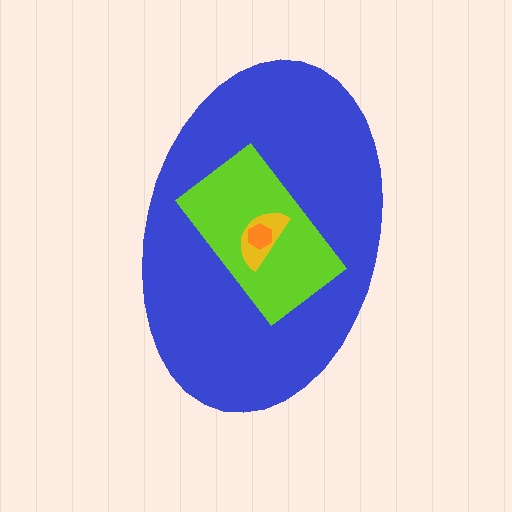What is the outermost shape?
The blue ellipse.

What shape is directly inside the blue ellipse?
The lime rectangle.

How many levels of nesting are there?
4.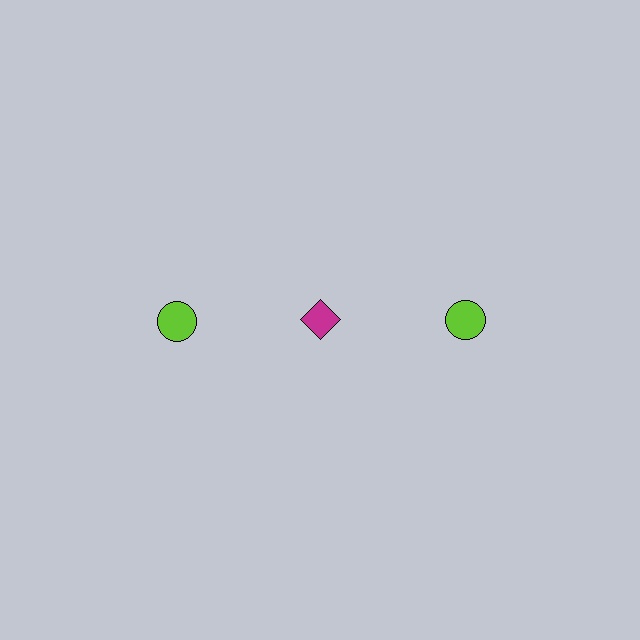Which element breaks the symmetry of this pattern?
The magenta diamond in the top row, second from left column breaks the symmetry. All other shapes are lime circles.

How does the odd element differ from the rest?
It differs in both color (magenta instead of lime) and shape (diamond instead of circle).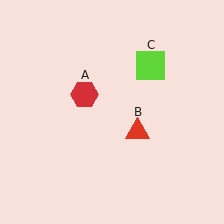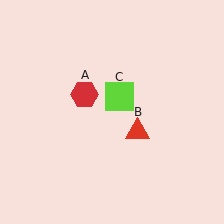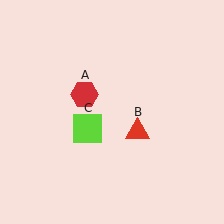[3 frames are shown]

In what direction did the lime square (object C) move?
The lime square (object C) moved down and to the left.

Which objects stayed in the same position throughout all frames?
Red hexagon (object A) and red triangle (object B) remained stationary.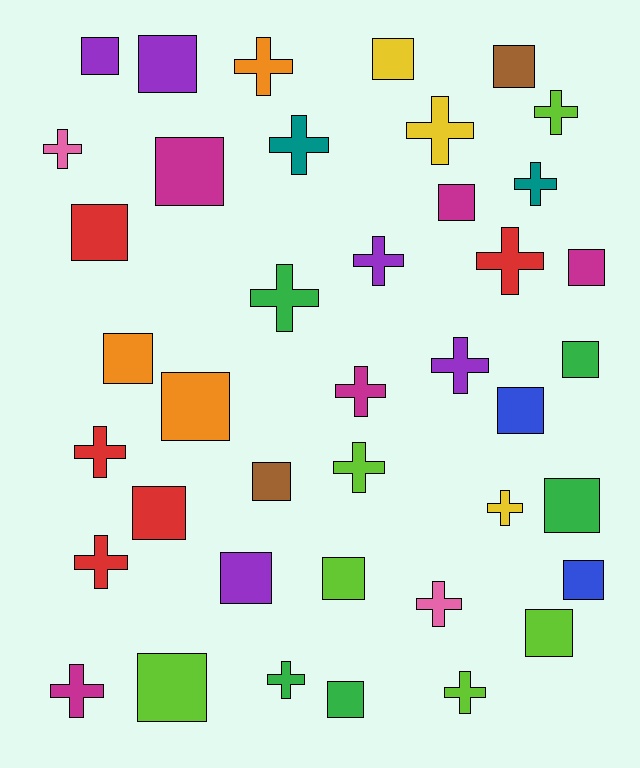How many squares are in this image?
There are 21 squares.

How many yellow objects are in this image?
There are 3 yellow objects.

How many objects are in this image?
There are 40 objects.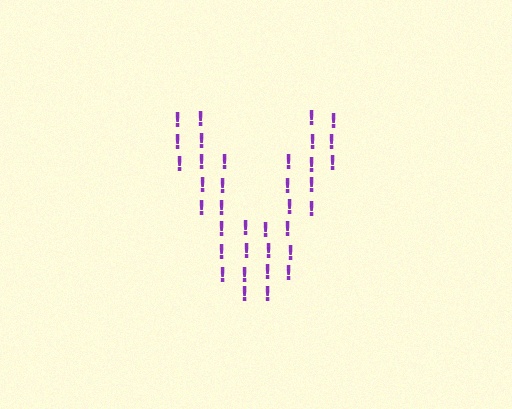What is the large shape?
The large shape is the letter V.